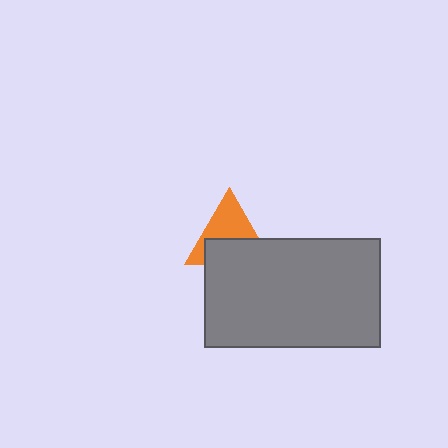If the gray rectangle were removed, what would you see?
You would see the complete orange triangle.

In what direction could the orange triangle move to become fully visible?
The orange triangle could move up. That would shift it out from behind the gray rectangle entirely.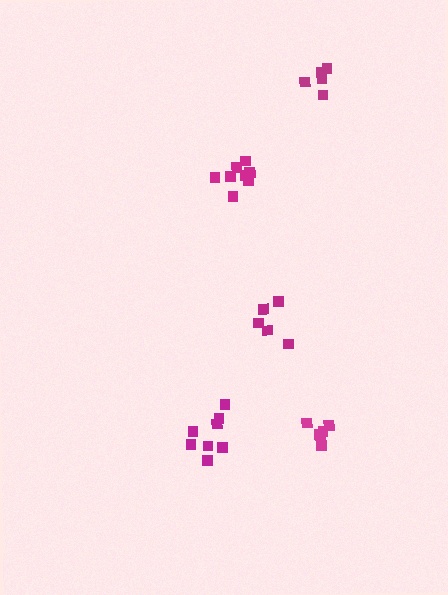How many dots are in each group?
Group 1: 8 dots, Group 2: 5 dots, Group 3: 8 dots, Group 4: 5 dots, Group 5: 7 dots (33 total).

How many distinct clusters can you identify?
There are 5 distinct clusters.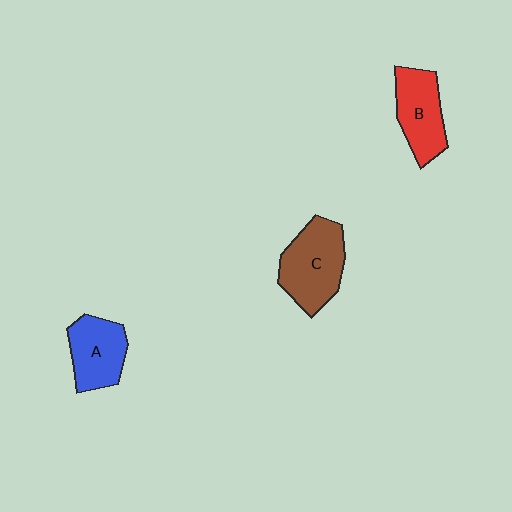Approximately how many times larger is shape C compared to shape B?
Approximately 1.2 times.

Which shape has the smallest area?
Shape A (blue).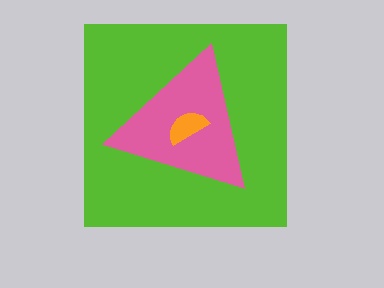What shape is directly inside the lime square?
The pink triangle.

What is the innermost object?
The orange semicircle.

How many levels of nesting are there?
3.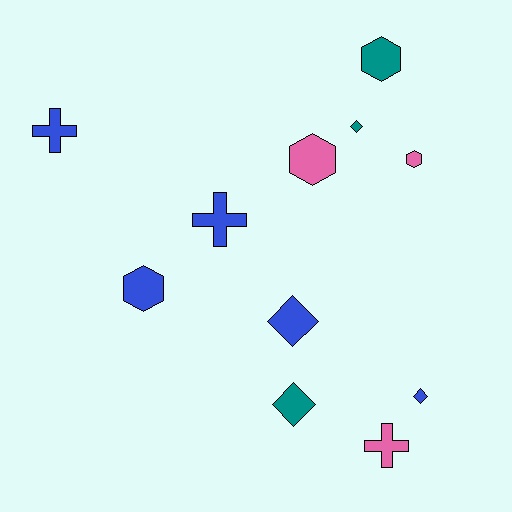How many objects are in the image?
There are 11 objects.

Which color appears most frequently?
Blue, with 5 objects.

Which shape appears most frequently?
Hexagon, with 4 objects.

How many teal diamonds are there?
There are 2 teal diamonds.